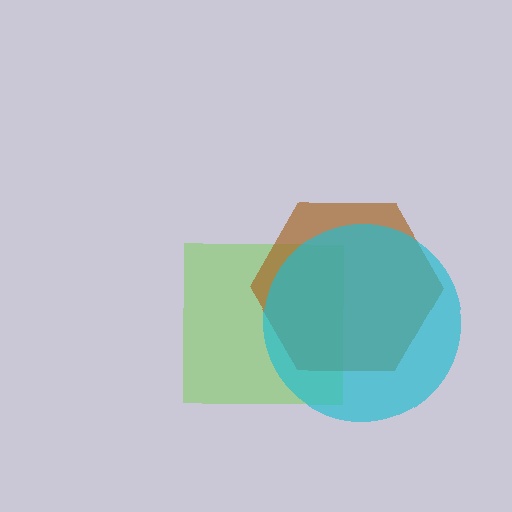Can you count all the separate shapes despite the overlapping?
Yes, there are 3 separate shapes.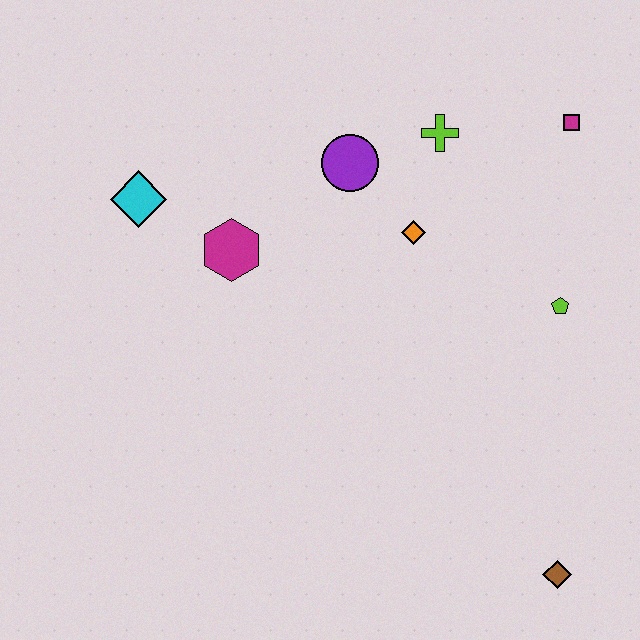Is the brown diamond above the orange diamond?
No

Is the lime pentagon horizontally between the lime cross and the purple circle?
No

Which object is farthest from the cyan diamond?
The brown diamond is farthest from the cyan diamond.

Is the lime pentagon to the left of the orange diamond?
No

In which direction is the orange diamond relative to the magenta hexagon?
The orange diamond is to the right of the magenta hexagon.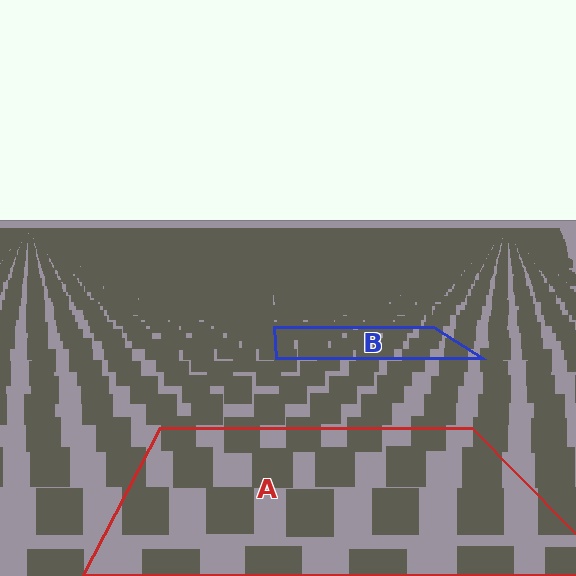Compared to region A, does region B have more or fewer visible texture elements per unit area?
Region B has more texture elements per unit area — they are packed more densely because it is farther away.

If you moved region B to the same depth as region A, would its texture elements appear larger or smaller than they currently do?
They would appear larger. At a closer depth, the same texture elements are projected at a bigger on-screen size.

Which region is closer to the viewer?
Region A is closer. The texture elements there are larger and more spread out.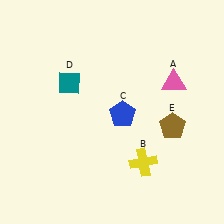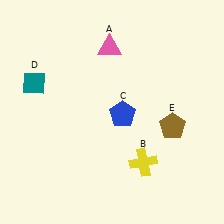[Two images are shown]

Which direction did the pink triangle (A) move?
The pink triangle (A) moved left.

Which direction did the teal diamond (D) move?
The teal diamond (D) moved left.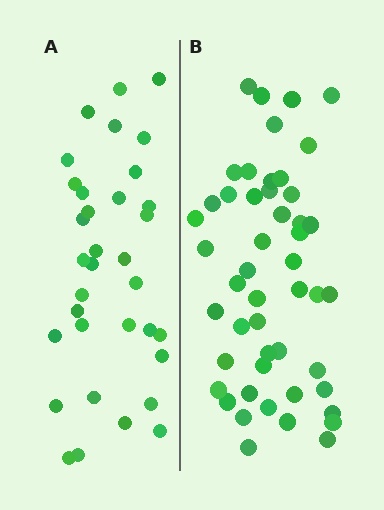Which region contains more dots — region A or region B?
Region B (the right region) has more dots.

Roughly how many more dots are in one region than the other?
Region B has approximately 15 more dots than region A.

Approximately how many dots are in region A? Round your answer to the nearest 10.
About 30 dots. (The exact count is 34, which rounds to 30.)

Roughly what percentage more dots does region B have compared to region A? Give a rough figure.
About 45% more.